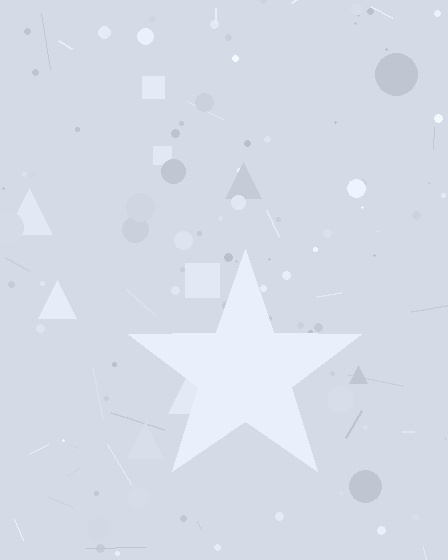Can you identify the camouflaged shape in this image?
The camouflaged shape is a star.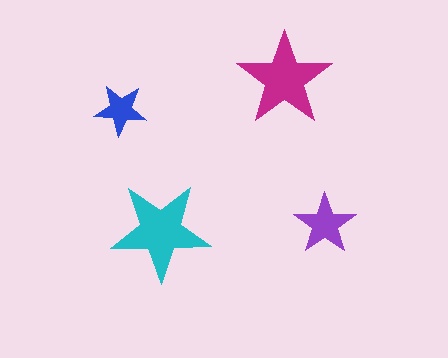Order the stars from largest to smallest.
the cyan one, the magenta one, the purple one, the blue one.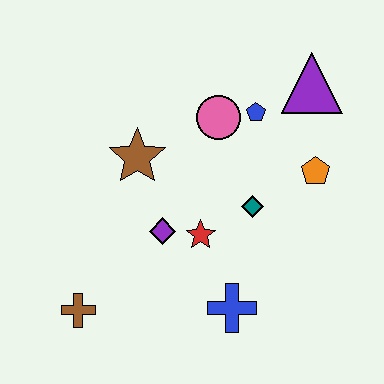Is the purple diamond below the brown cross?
No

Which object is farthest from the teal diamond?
The brown cross is farthest from the teal diamond.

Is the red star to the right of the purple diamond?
Yes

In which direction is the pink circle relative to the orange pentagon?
The pink circle is to the left of the orange pentagon.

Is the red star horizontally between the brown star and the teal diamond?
Yes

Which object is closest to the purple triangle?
The blue pentagon is closest to the purple triangle.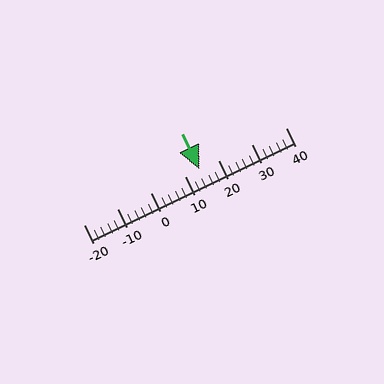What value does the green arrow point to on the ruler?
The green arrow points to approximately 14.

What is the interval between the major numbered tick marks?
The major tick marks are spaced 10 units apart.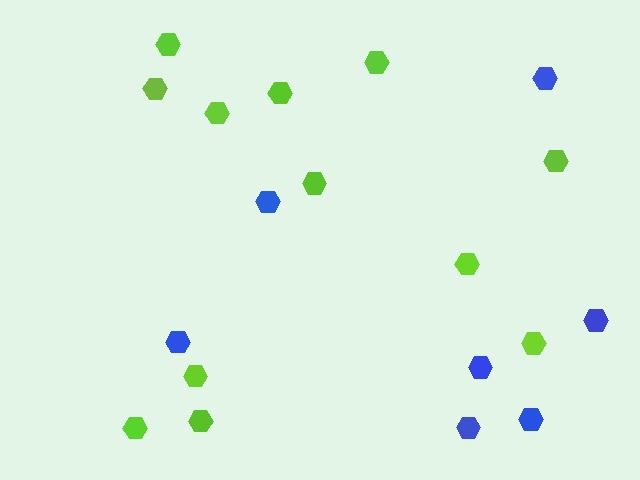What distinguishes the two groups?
There are 2 groups: one group of blue hexagons (7) and one group of lime hexagons (12).